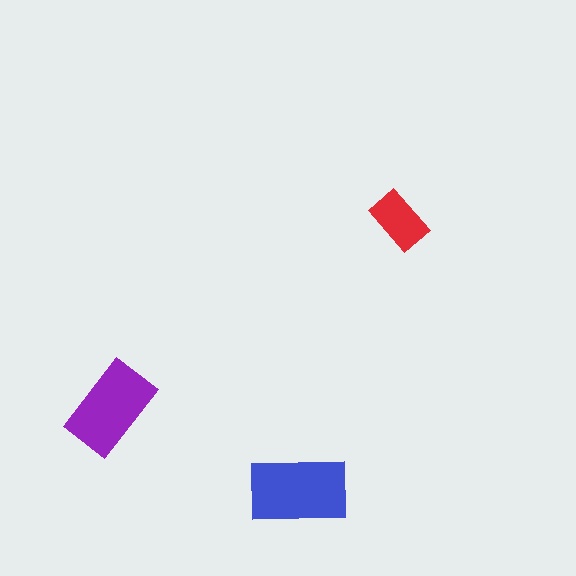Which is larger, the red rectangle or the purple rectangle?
The purple one.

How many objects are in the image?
There are 3 objects in the image.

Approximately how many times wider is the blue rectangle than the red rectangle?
About 1.5 times wider.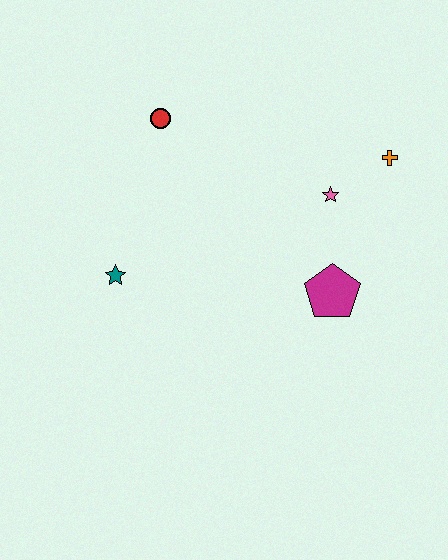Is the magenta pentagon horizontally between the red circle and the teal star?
No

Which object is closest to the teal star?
The red circle is closest to the teal star.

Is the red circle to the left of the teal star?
No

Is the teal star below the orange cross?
Yes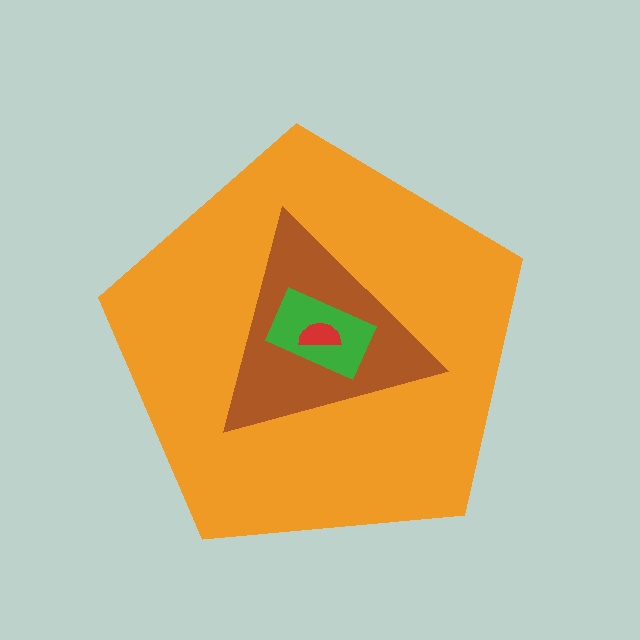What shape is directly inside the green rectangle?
The red semicircle.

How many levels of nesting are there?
4.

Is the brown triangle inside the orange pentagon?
Yes.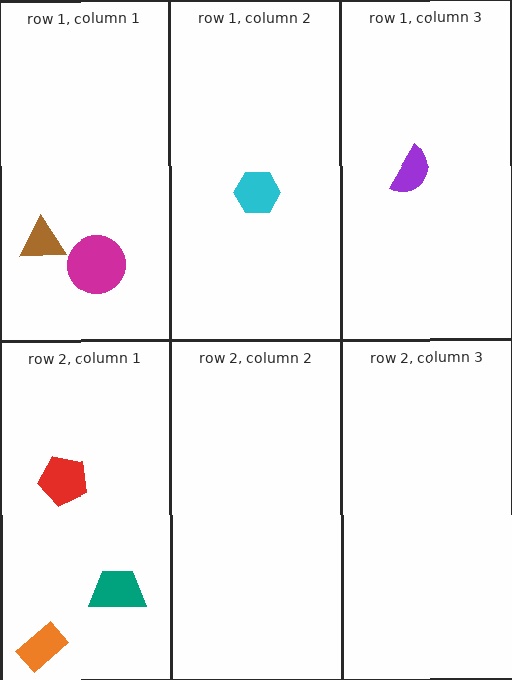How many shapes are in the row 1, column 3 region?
1.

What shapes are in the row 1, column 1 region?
The brown triangle, the magenta circle.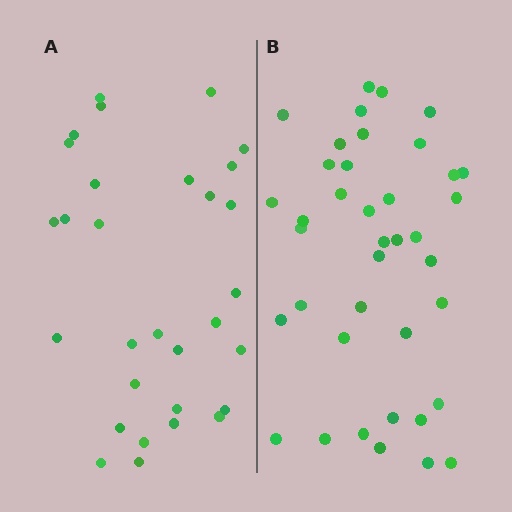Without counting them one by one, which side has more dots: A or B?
Region B (the right region) has more dots.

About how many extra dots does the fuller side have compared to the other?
Region B has roughly 8 or so more dots than region A.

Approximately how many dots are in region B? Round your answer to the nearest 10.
About 40 dots. (The exact count is 39, which rounds to 40.)